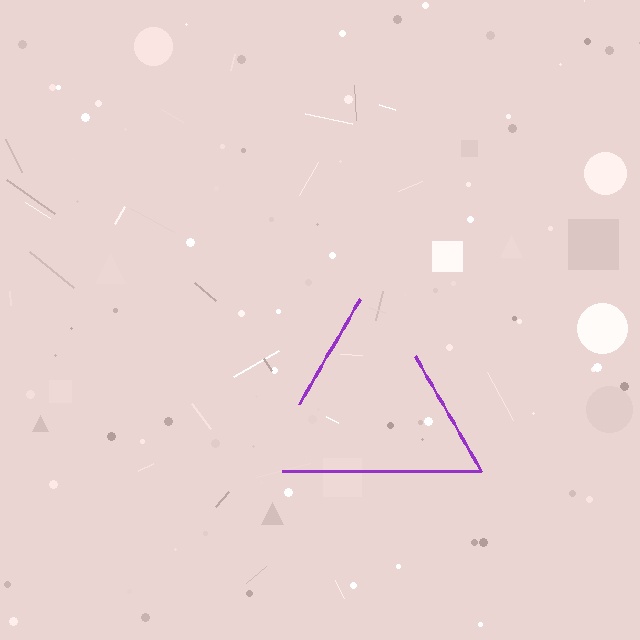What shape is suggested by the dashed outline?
The dashed outline suggests a triangle.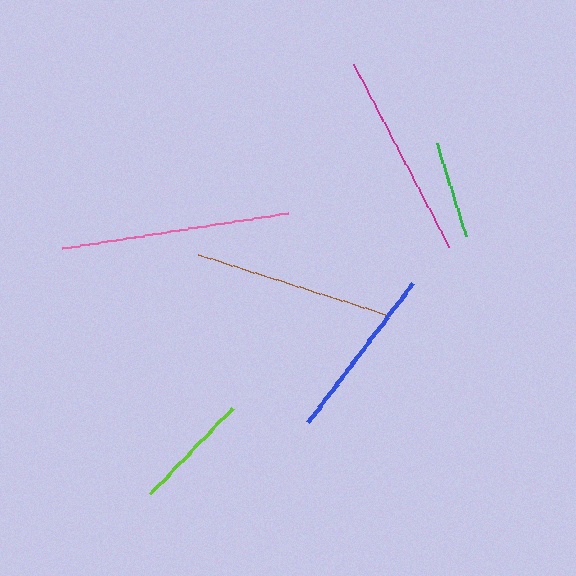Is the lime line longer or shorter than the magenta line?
The magenta line is longer than the lime line.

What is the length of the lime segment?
The lime segment is approximately 119 pixels long.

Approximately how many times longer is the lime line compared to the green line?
The lime line is approximately 1.2 times the length of the green line.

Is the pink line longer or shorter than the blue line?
The pink line is longer than the blue line.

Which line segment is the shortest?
The green line is the shortest at approximately 97 pixels.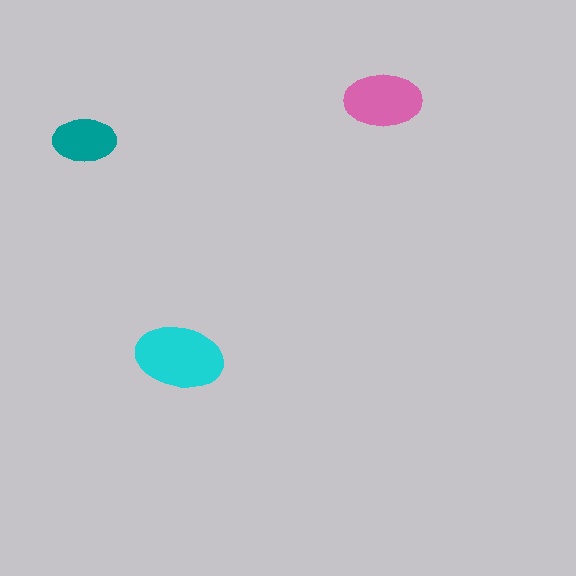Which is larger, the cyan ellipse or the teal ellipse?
The cyan one.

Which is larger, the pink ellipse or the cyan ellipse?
The cyan one.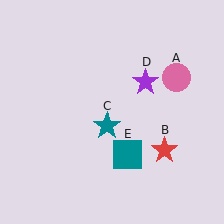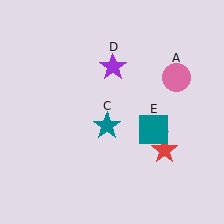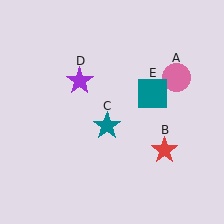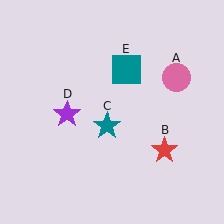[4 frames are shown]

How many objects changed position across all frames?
2 objects changed position: purple star (object D), teal square (object E).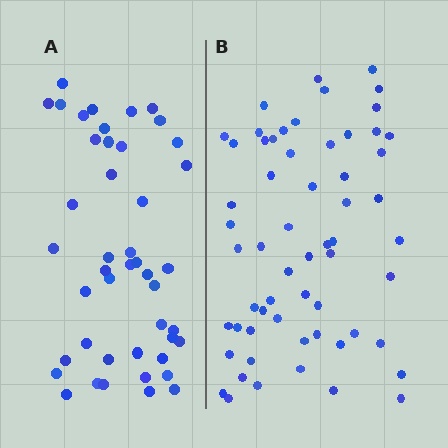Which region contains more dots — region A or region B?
Region B (the right region) has more dots.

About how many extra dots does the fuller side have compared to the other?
Region B has approximately 15 more dots than region A.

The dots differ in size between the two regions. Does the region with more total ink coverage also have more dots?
No. Region A has more total ink coverage because its dots are larger, but region B actually contains more individual dots. Total area can be misleading — the number of items is what matters here.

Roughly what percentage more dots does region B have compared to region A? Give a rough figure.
About 35% more.